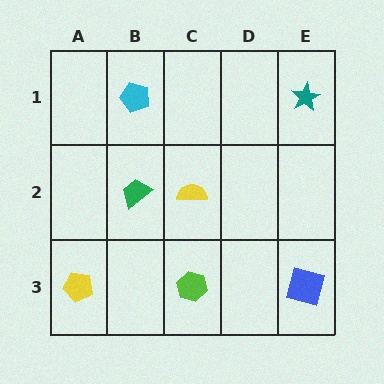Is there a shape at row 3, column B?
No, that cell is empty.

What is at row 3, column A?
A yellow pentagon.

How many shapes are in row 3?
3 shapes.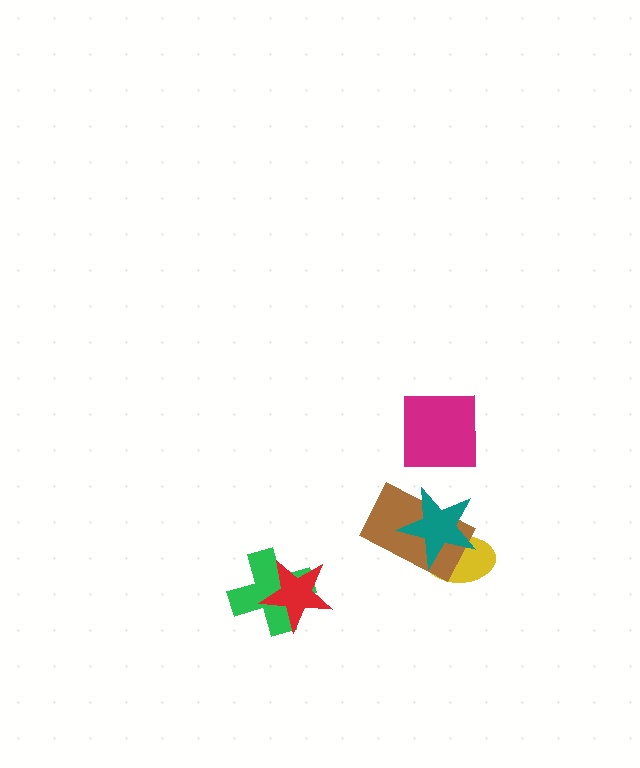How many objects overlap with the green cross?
1 object overlaps with the green cross.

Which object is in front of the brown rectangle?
The teal star is in front of the brown rectangle.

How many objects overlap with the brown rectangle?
2 objects overlap with the brown rectangle.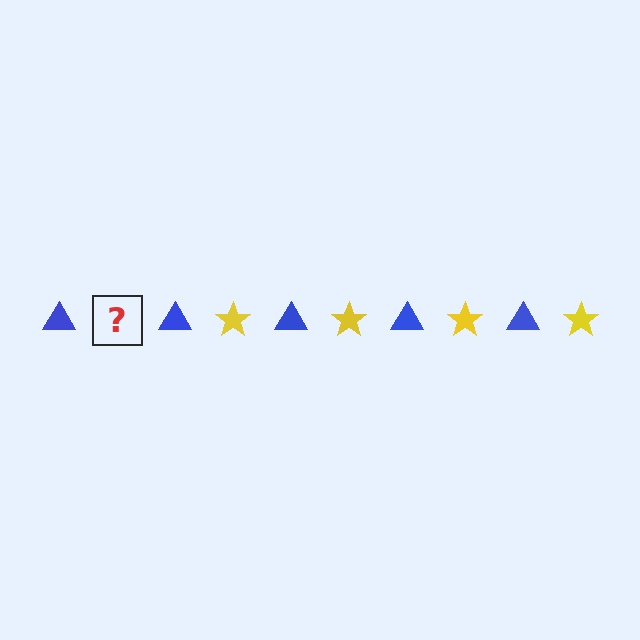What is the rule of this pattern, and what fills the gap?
The rule is that the pattern alternates between blue triangle and yellow star. The gap should be filled with a yellow star.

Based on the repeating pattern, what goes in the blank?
The blank should be a yellow star.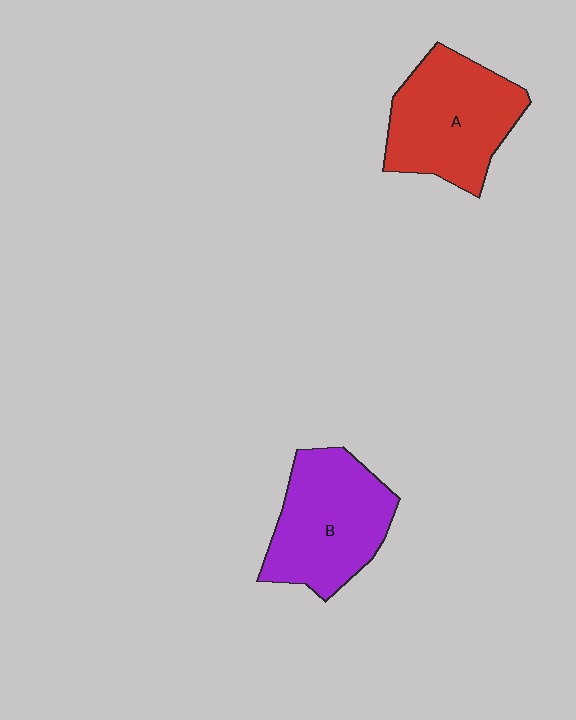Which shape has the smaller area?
Shape B (purple).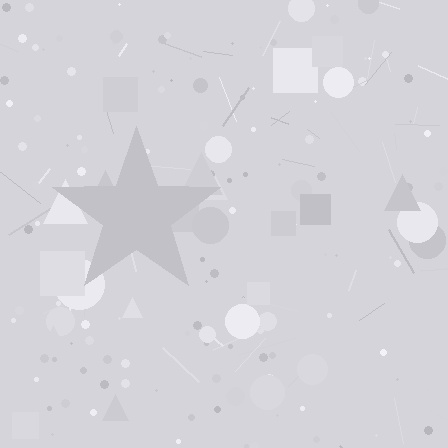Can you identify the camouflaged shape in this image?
The camouflaged shape is a star.